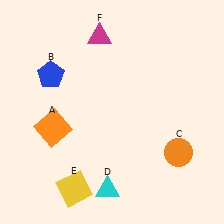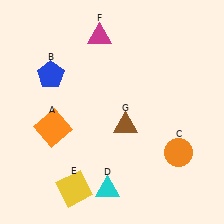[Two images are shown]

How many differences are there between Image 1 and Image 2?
There is 1 difference between the two images.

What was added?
A brown triangle (G) was added in Image 2.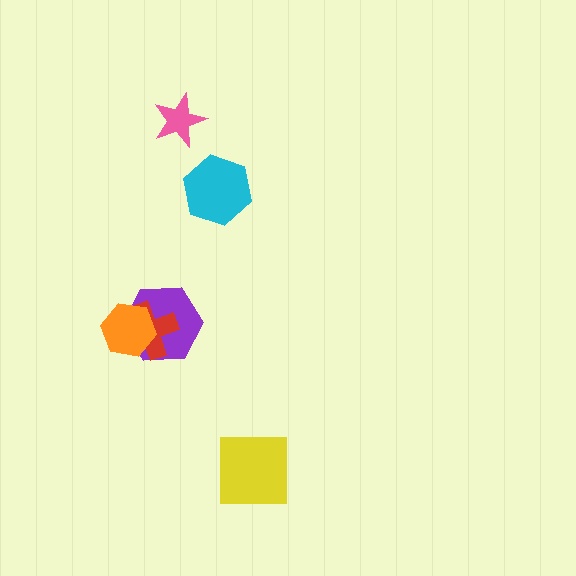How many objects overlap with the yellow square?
0 objects overlap with the yellow square.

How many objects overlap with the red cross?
2 objects overlap with the red cross.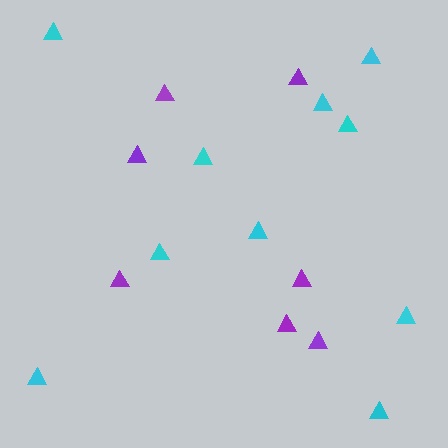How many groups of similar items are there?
There are 2 groups: one group of purple triangles (7) and one group of cyan triangles (10).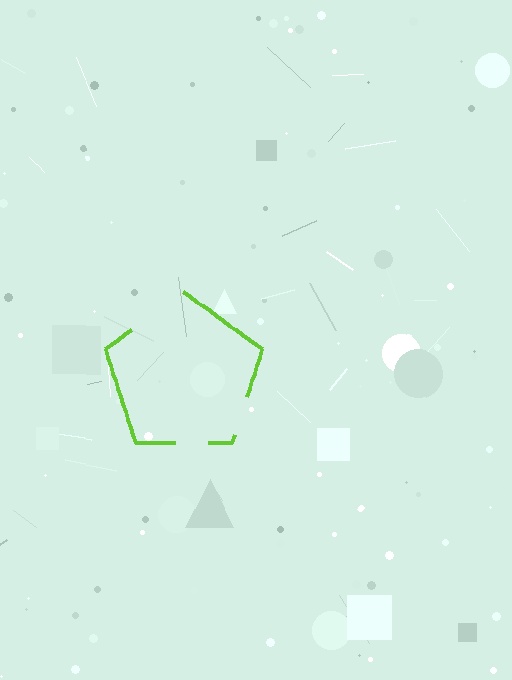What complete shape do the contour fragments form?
The contour fragments form a pentagon.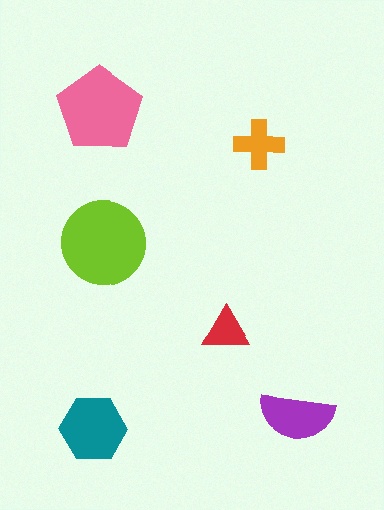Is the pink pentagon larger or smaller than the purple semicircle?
Larger.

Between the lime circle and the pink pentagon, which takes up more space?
The lime circle.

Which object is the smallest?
The red triangle.